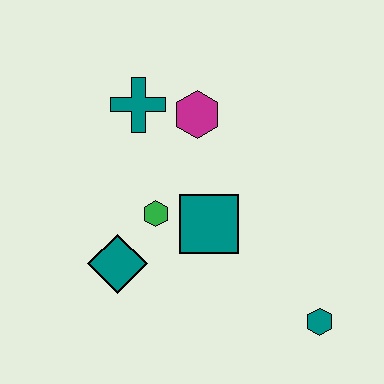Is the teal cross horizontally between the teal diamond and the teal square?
Yes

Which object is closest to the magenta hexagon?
The teal cross is closest to the magenta hexagon.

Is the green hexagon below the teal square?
No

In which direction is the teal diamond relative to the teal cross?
The teal diamond is below the teal cross.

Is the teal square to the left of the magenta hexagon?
No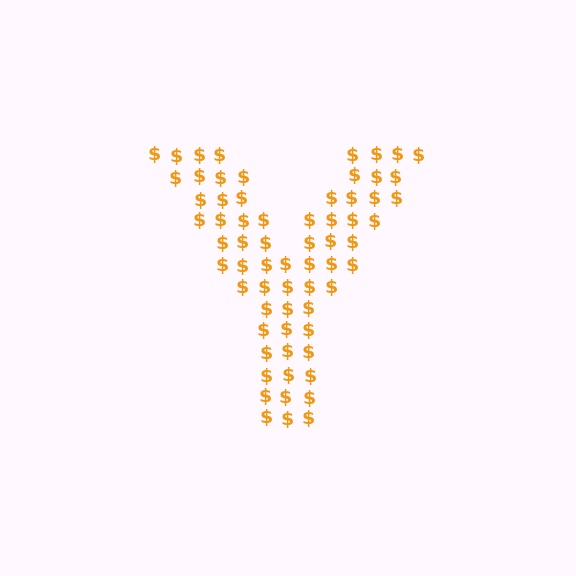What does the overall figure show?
The overall figure shows the letter Y.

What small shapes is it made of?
It is made of small dollar signs.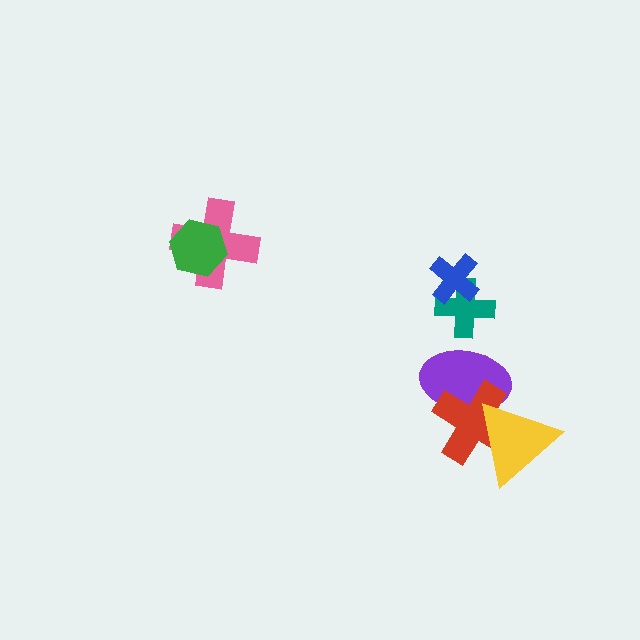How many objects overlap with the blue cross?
1 object overlaps with the blue cross.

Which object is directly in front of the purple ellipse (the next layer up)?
The red cross is directly in front of the purple ellipse.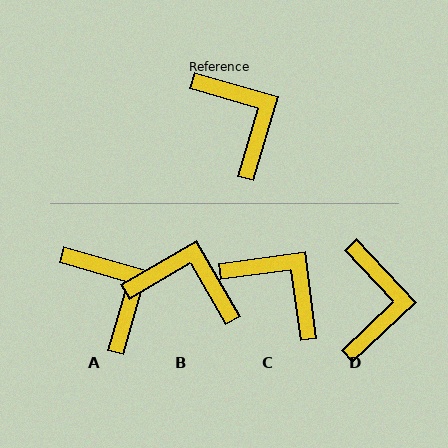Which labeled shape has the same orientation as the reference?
A.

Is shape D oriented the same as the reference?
No, it is off by about 30 degrees.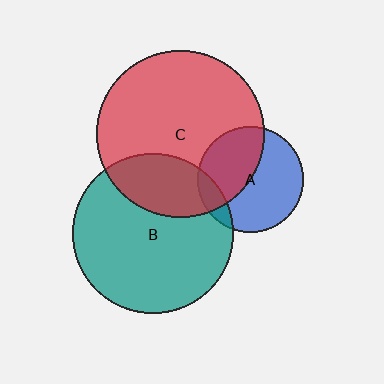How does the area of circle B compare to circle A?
Approximately 2.3 times.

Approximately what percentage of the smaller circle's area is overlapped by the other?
Approximately 25%.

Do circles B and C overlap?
Yes.